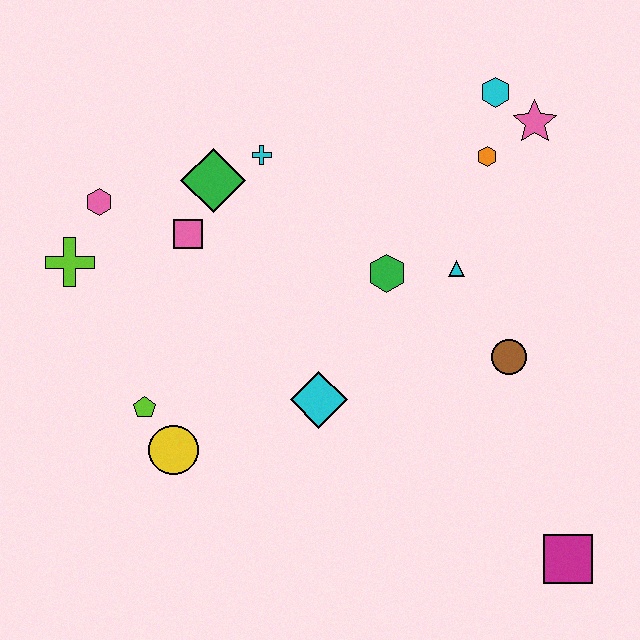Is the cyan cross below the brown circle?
No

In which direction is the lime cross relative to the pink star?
The lime cross is to the left of the pink star.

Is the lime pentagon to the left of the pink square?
Yes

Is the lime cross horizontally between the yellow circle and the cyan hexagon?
No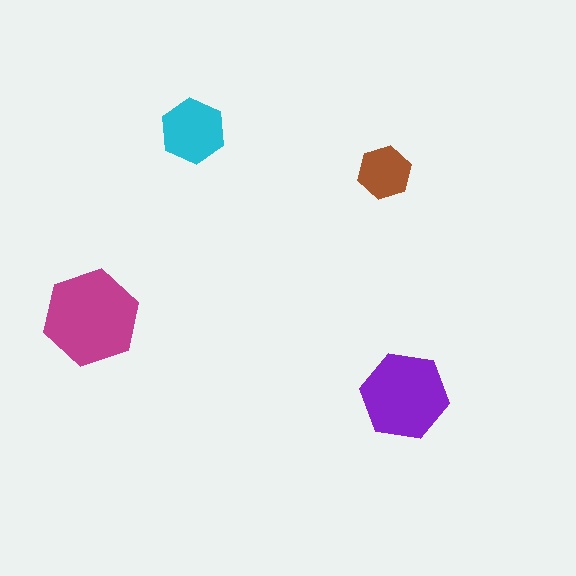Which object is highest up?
The cyan hexagon is topmost.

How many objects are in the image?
There are 4 objects in the image.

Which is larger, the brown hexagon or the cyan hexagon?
The cyan one.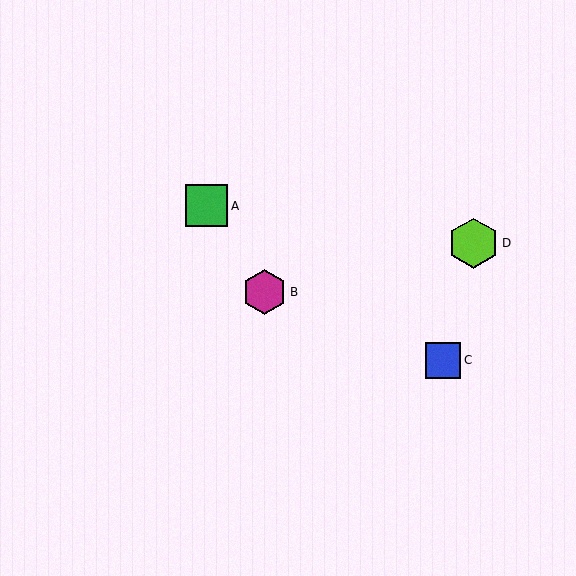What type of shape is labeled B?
Shape B is a magenta hexagon.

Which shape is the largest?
The lime hexagon (labeled D) is the largest.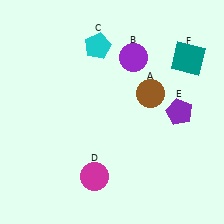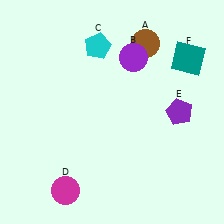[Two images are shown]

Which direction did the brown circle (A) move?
The brown circle (A) moved up.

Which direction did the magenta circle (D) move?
The magenta circle (D) moved left.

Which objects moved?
The objects that moved are: the brown circle (A), the magenta circle (D).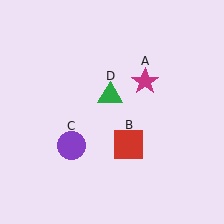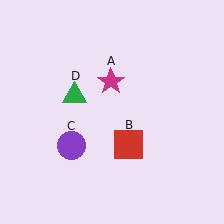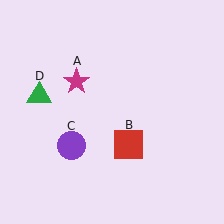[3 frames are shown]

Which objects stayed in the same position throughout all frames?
Red square (object B) and purple circle (object C) remained stationary.